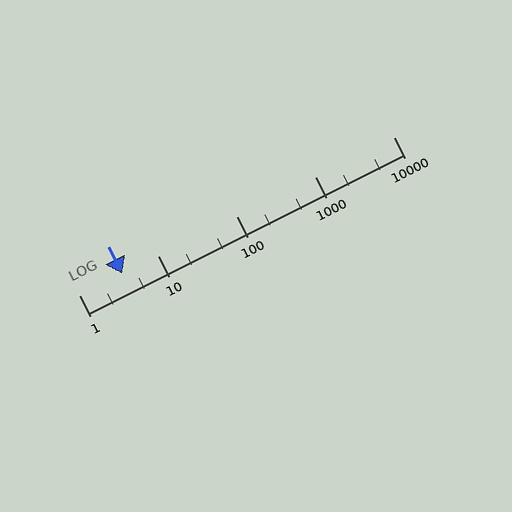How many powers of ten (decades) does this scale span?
The scale spans 4 decades, from 1 to 10000.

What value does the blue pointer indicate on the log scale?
The pointer indicates approximately 3.6.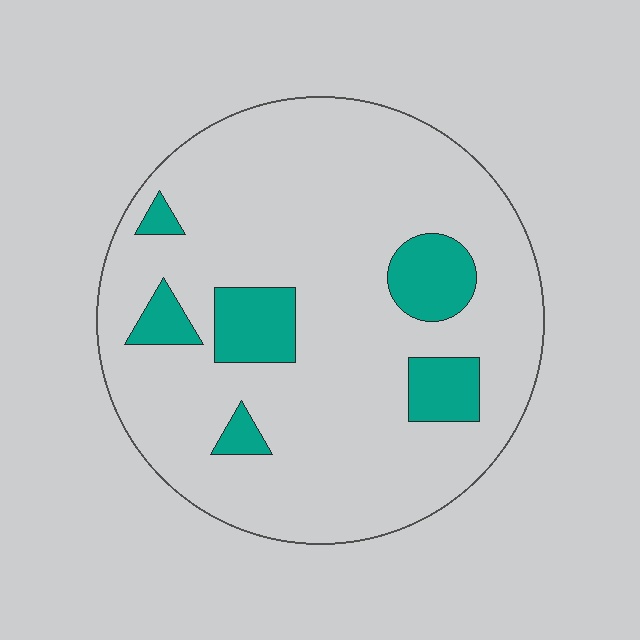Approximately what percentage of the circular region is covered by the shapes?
Approximately 15%.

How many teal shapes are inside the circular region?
6.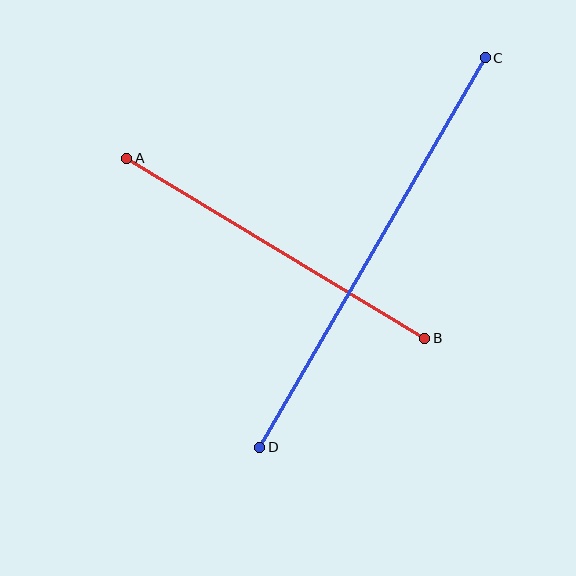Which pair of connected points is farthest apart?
Points C and D are farthest apart.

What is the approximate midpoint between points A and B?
The midpoint is at approximately (276, 248) pixels.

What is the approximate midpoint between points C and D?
The midpoint is at approximately (373, 252) pixels.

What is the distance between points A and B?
The distance is approximately 348 pixels.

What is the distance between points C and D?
The distance is approximately 450 pixels.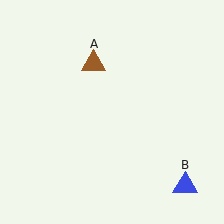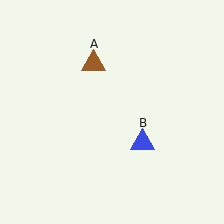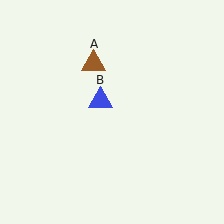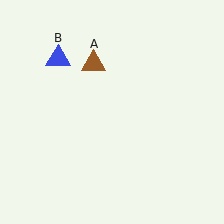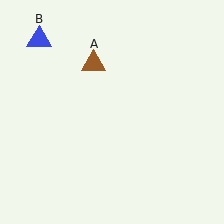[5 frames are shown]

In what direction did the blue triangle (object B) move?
The blue triangle (object B) moved up and to the left.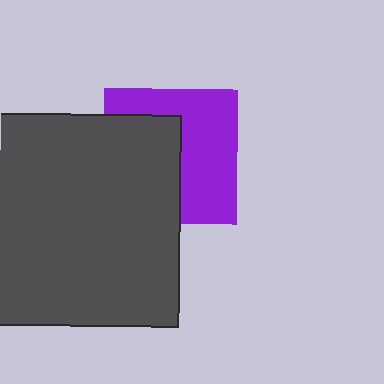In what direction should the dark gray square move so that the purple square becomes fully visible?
The dark gray square should move left. That is the shortest direction to clear the overlap and leave the purple square fully visible.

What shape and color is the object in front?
The object in front is a dark gray square.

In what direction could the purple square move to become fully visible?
The purple square could move right. That would shift it out from behind the dark gray square entirely.